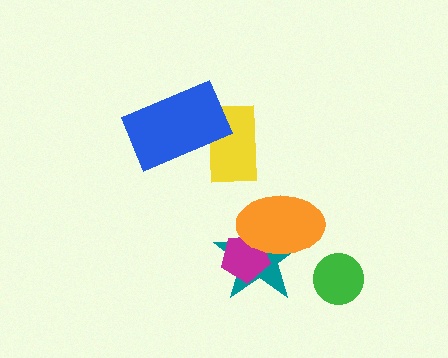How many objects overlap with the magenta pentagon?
2 objects overlap with the magenta pentagon.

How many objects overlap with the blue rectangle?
1 object overlaps with the blue rectangle.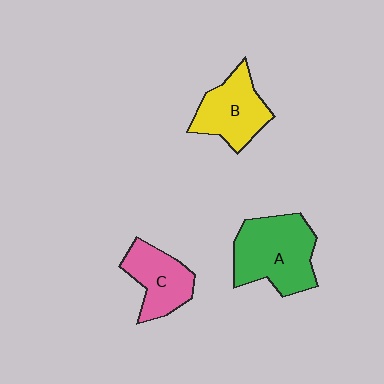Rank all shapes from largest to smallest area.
From largest to smallest: A (green), B (yellow), C (pink).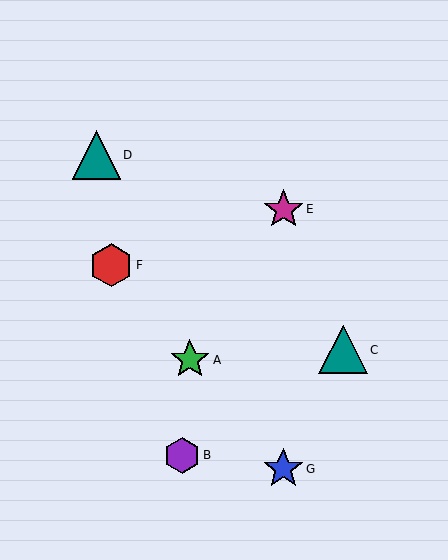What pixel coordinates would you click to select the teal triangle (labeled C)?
Click at (343, 350) to select the teal triangle C.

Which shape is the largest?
The teal triangle (labeled D) is the largest.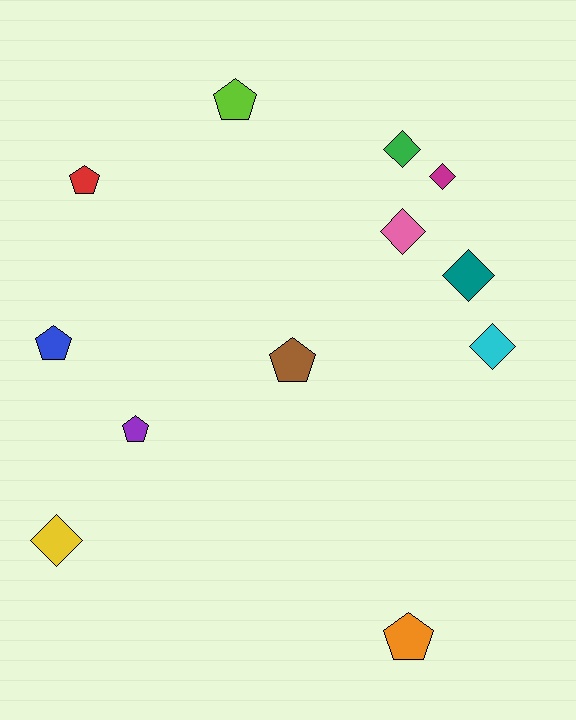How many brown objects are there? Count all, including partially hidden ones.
There is 1 brown object.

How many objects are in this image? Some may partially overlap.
There are 12 objects.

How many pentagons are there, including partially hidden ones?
There are 6 pentagons.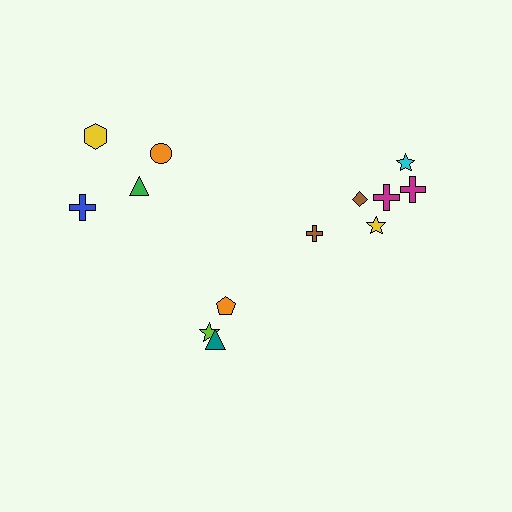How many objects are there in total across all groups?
There are 13 objects.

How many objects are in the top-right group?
There are 6 objects.